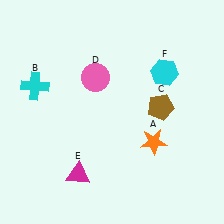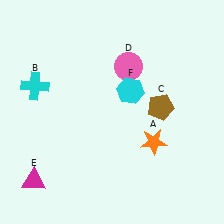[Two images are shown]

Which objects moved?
The objects that moved are: the pink circle (D), the magenta triangle (E), the cyan hexagon (F).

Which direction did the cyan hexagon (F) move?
The cyan hexagon (F) moved left.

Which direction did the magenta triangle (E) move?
The magenta triangle (E) moved left.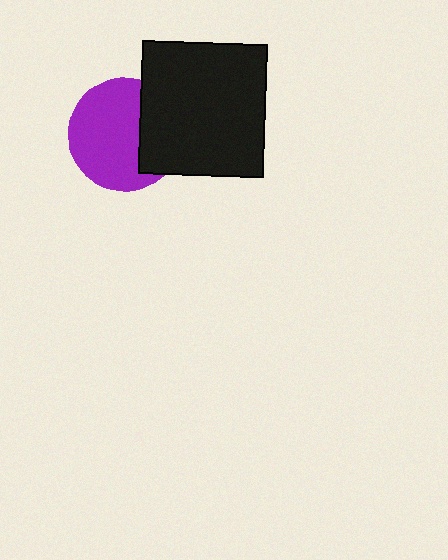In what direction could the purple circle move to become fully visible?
The purple circle could move left. That would shift it out from behind the black rectangle entirely.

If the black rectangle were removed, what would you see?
You would see the complete purple circle.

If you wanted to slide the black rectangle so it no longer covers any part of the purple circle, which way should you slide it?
Slide it right — that is the most direct way to separate the two shapes.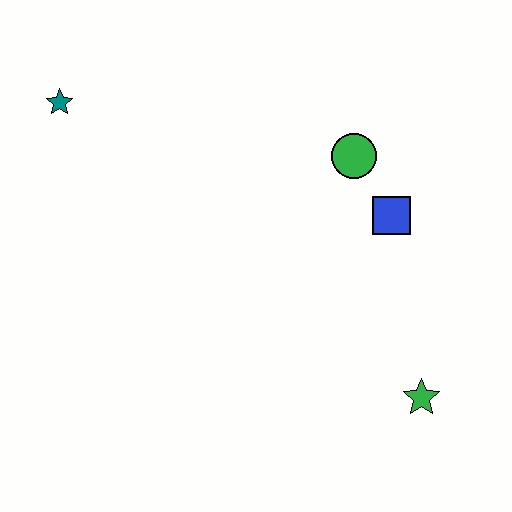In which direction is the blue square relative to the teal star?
The blue square is to the right of the teal star.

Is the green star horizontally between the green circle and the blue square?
No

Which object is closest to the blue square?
The green circle is closest to the blue square.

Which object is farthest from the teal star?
The green star is farthest from the teal star.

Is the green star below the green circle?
Yes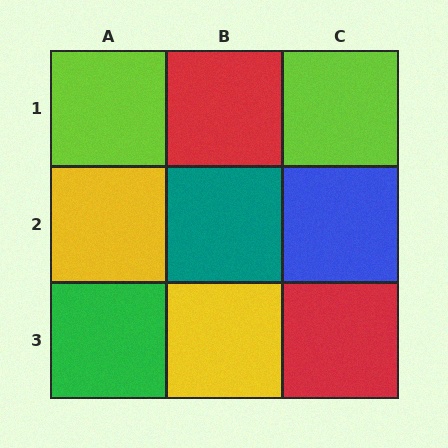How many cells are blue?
1 cell is blue.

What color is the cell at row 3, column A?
Green.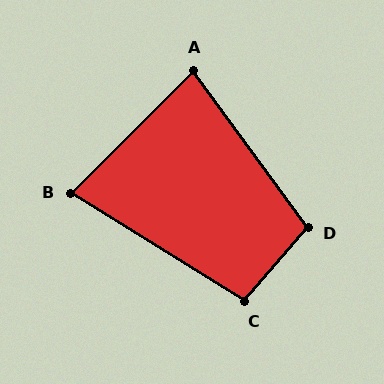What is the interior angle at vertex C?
Approximately 99 degrees (obtuse).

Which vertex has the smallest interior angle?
B, at approximately 77 degrees.